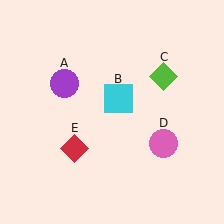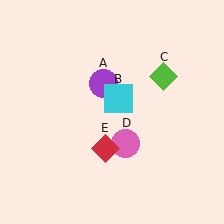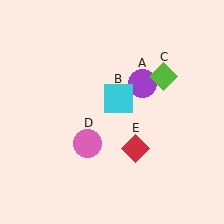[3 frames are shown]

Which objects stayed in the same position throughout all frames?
Cyan square (object B) and lime diamond (object C) remained stationary.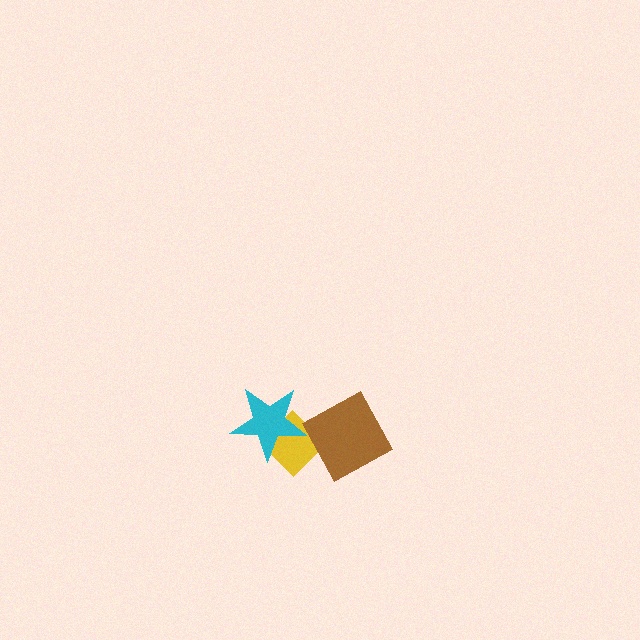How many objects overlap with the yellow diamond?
2 objects overlap with the yellow diamond.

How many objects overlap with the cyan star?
1 object overlaps with the cyan star.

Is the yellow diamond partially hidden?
Yes, it is partially covered by another shape.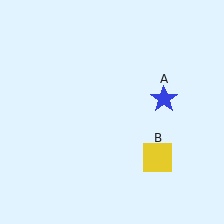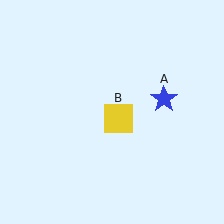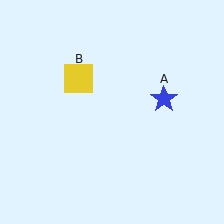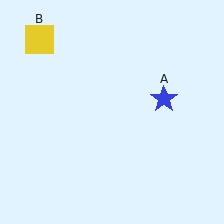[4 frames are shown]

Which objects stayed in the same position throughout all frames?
Blue star (object A) remained stationary.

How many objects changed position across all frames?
1 object changed position: yellow square (object B).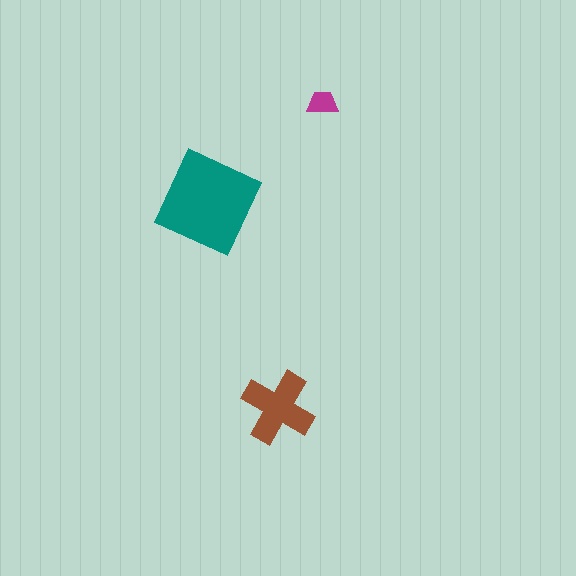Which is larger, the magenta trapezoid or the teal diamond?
The teal diamond.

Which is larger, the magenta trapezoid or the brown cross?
The brown cross.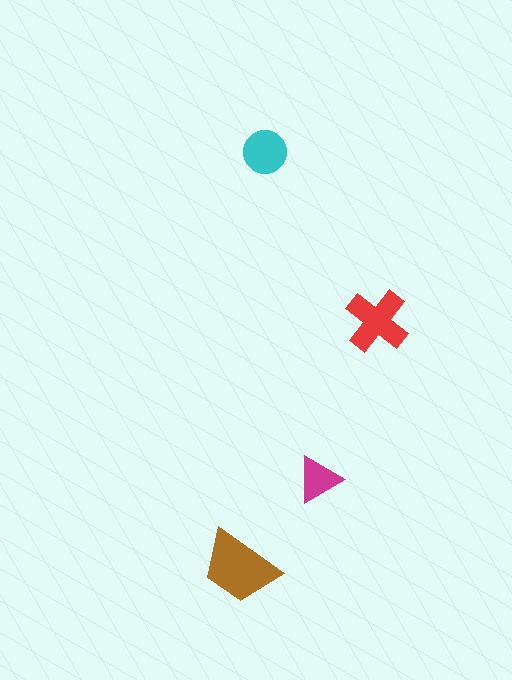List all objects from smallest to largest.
The magenta triangle, the cyan circle, the red cross, the brown trapezoid.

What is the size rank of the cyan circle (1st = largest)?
3rd.